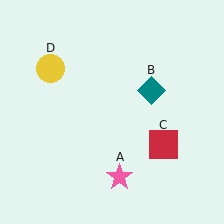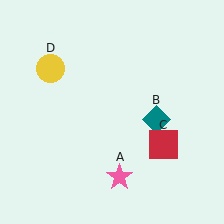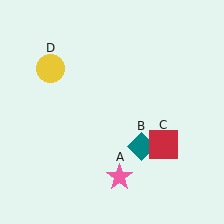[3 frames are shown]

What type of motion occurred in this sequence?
The teal diamond (object B) rotated clockwise around the center of the scene.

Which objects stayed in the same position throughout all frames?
Pink star (object A) and red square (object C) and yellow circle (object D) remained stationary.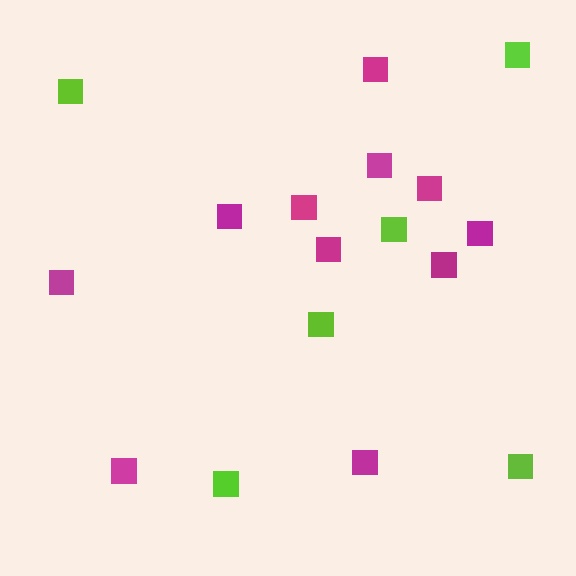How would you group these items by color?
There are 2 groups: one group of magenta squares (11) and one group of lime squares (6).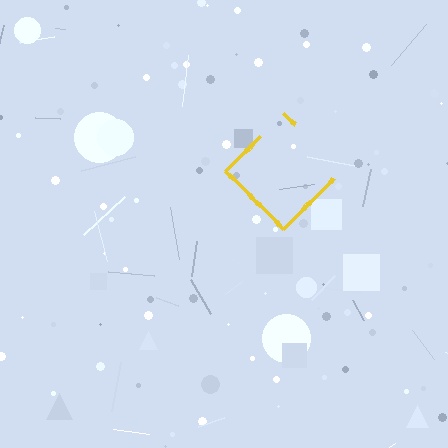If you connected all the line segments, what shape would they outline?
They would outline a diamond.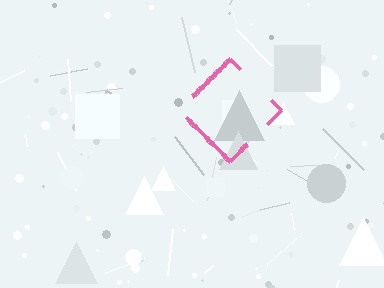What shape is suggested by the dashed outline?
The dashed outline suggests a diamond.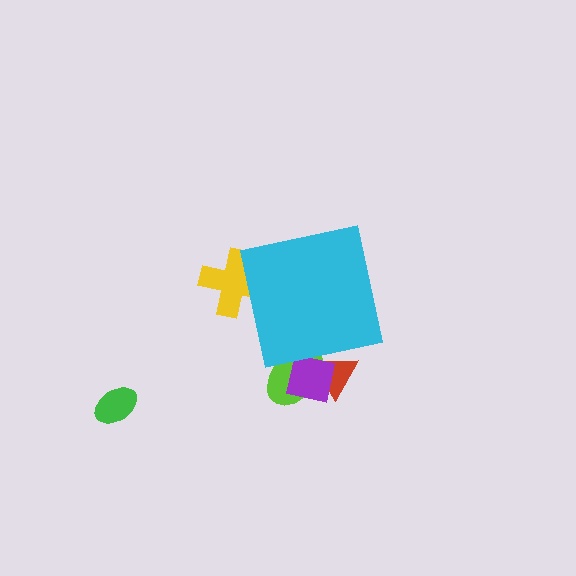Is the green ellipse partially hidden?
No, the green ellipse is fully visible.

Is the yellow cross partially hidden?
Yes, the yellow cross is partially hidden behind the cyan square.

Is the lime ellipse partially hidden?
Yes, the lime ellipse is partially hidden behind the cyan square.